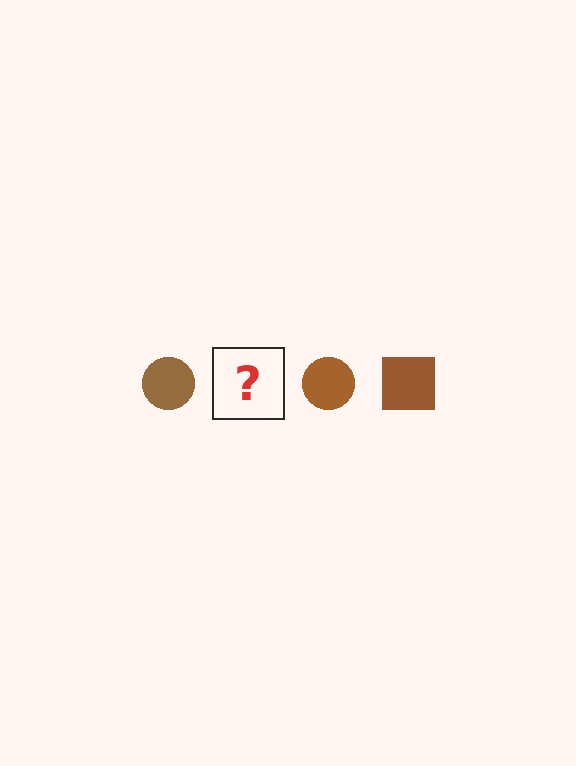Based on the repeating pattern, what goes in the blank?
The blank should be a brown square.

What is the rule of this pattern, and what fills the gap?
The rule is that the pattern cycles through circle, square shapes in brown. The gap should be filled with a brown square.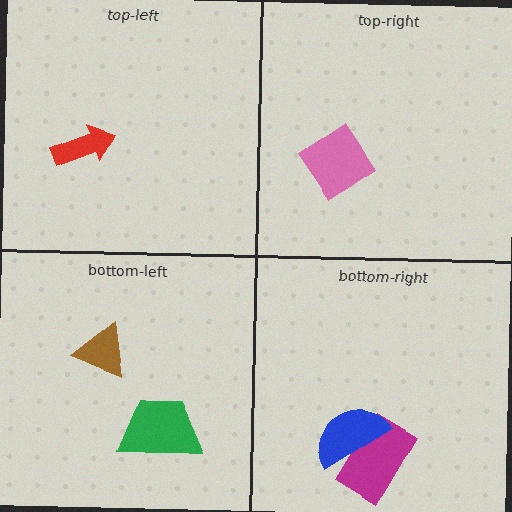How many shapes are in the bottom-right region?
2.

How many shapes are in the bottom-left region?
2.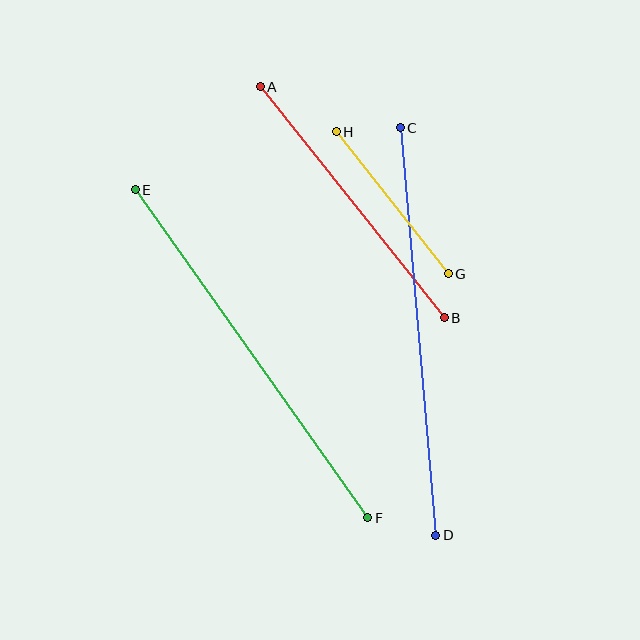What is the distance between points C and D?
The distance is approximately 409 pixels.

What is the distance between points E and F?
The distance is approximately 402 pixels.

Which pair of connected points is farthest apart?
Points C and D are farthest apart.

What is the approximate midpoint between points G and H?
The midpoint is at approximately (392, 203) pixels.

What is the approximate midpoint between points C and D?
The midpoint is at approximately (418, 331) pixels.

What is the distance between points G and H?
The distance is approximately 181 pixels.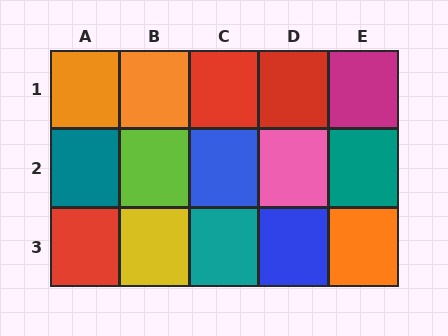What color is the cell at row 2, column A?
Teal.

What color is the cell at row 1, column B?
Orange.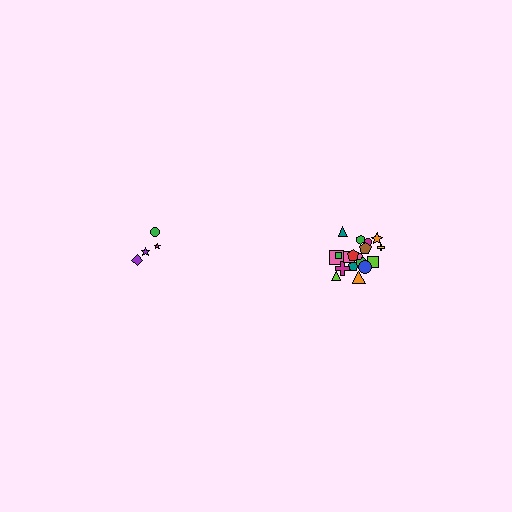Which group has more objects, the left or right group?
The right group.